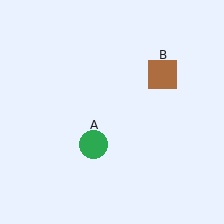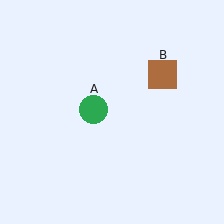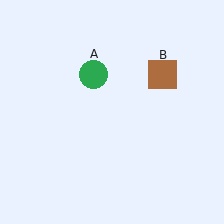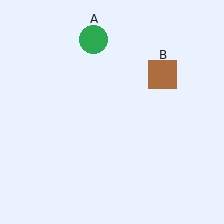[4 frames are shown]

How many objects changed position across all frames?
1 object changed position: green circle (object A).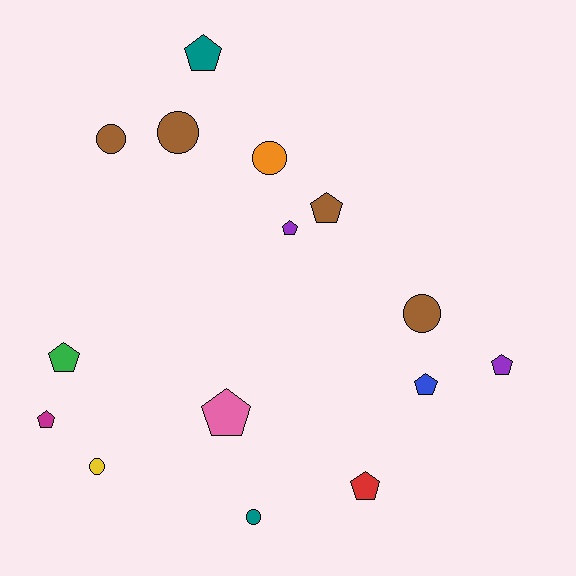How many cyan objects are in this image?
There are no cyan objects.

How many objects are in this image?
There are 15 objects.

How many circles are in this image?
There are 6 circles.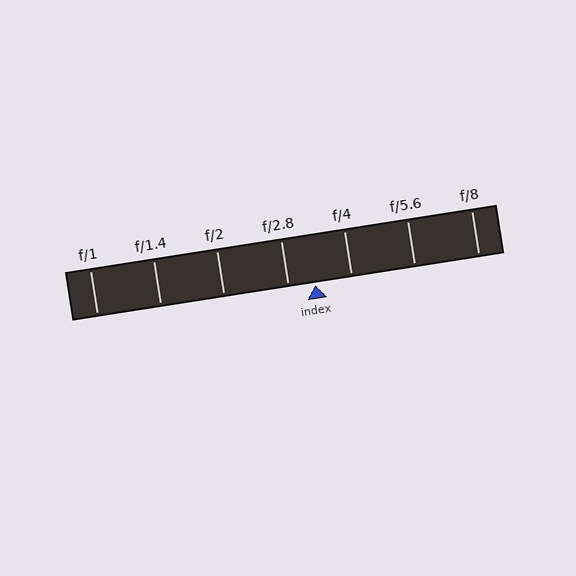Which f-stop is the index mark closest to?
The index mark is closest to f/2.8.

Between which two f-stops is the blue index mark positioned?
The index mark is between f/2.8 and f/4.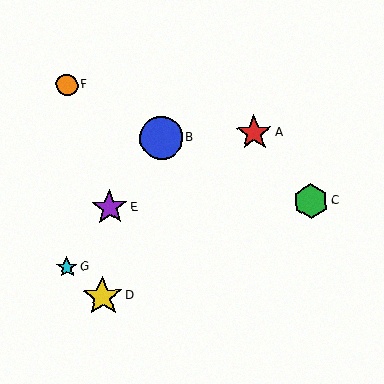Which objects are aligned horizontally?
Objects C, E are aligned horizontally.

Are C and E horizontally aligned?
Yes, both are at y≈201.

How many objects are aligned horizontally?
2 objects (C, E) are aligned horizontally.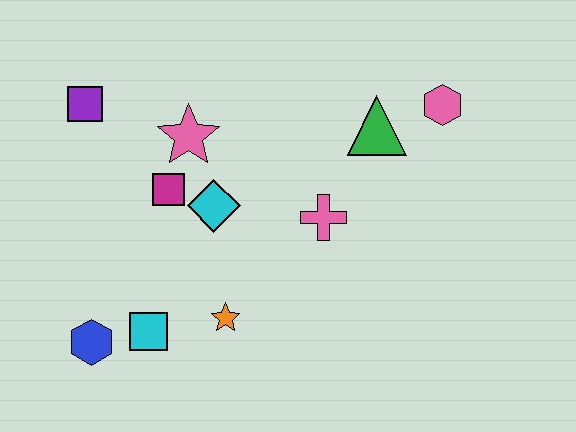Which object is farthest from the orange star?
The pink hexagon is farthest from the orange star.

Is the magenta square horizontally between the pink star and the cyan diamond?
No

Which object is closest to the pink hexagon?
The green triangle is closest to the pink hexagon.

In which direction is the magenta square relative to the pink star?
The magenta square is below the pink star.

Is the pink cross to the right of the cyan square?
Yes